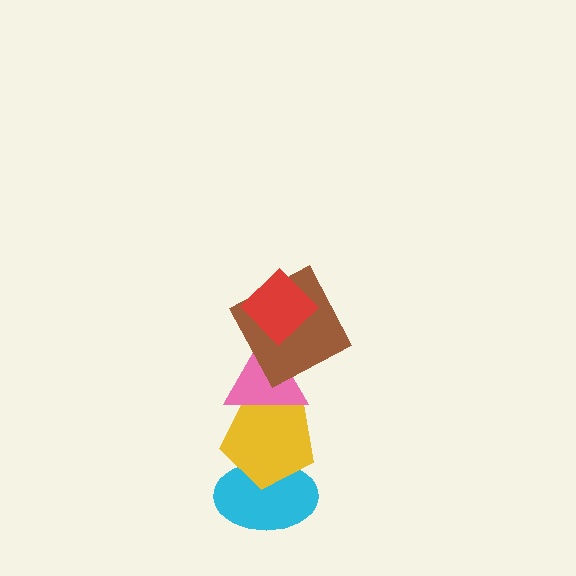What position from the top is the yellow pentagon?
The yellow pentagon is 4th from the top.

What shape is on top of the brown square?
The red diamond is on top of the brown square.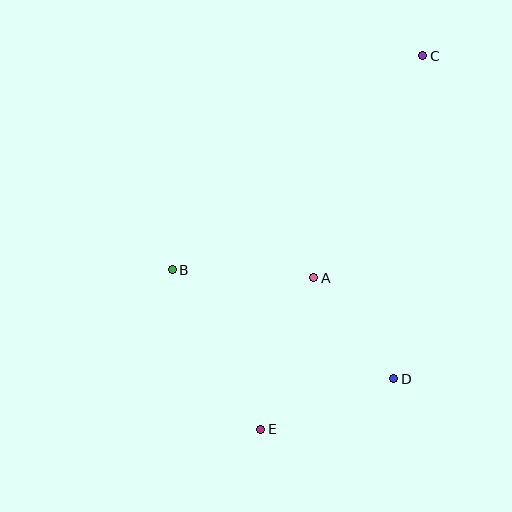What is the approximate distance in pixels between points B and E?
The distance between B and E is approximately 183 pixels.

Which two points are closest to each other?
Points A and D are closest to each other.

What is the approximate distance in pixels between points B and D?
The distance between B and D is approximately 247 pixels.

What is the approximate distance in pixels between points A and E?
The distance between A and E is approximately 160 pixels.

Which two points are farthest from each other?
Points C and E are farthest from each other.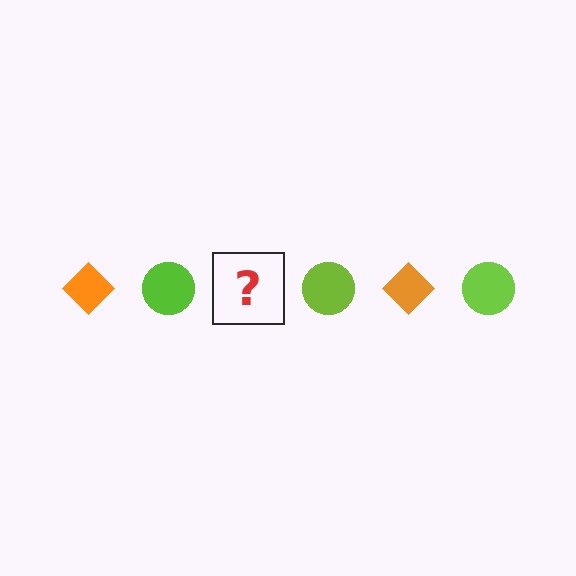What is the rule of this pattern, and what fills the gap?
The rule is that the pattern alternates between orange diamond and lime circle. The gap should be filled with an orange diamond.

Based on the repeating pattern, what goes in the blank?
The blank should be an orange diamond.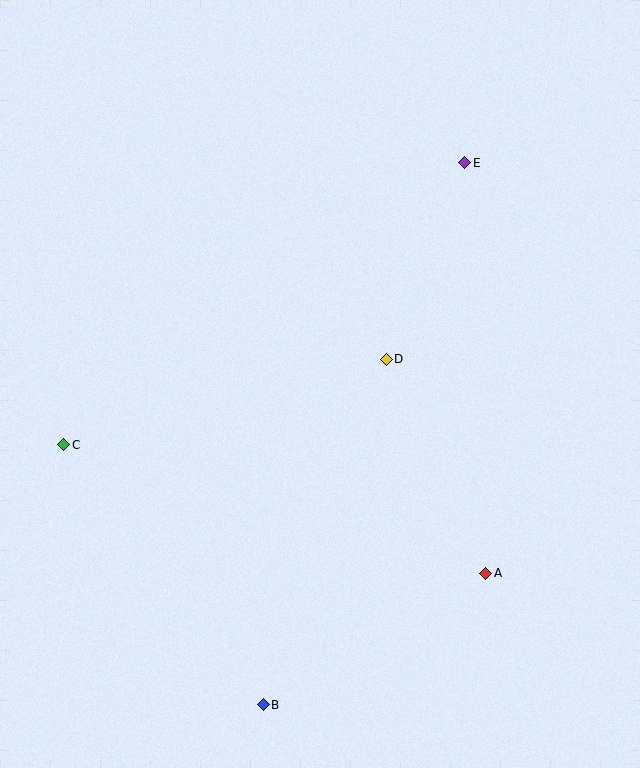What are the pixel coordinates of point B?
Point B is at (263, 705).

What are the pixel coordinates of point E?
Point E is at (465, 163).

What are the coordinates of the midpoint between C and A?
The midpoint between C and A is at (275, 509).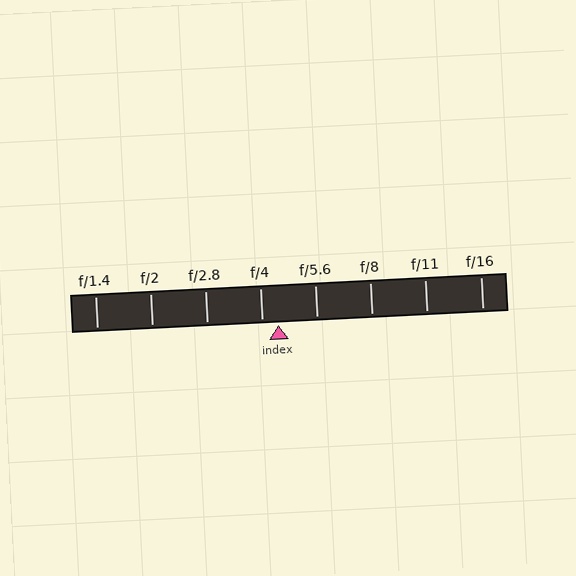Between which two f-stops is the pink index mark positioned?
The index mark is between f/4 and f/5.6.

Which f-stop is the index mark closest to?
The index mark is closest to f/4.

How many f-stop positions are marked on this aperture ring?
There are 8 f-stop positions marked.